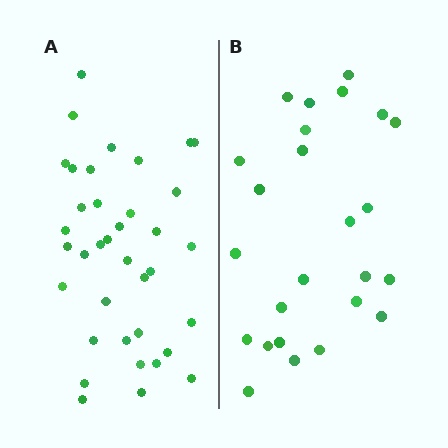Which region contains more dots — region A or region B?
Region A (the left region) has more dots.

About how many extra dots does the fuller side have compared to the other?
Region A has roughly 12 or so more dots than region B.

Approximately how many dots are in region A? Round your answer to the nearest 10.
About 40 dots. (The exact count is 37, which rounds to 40.)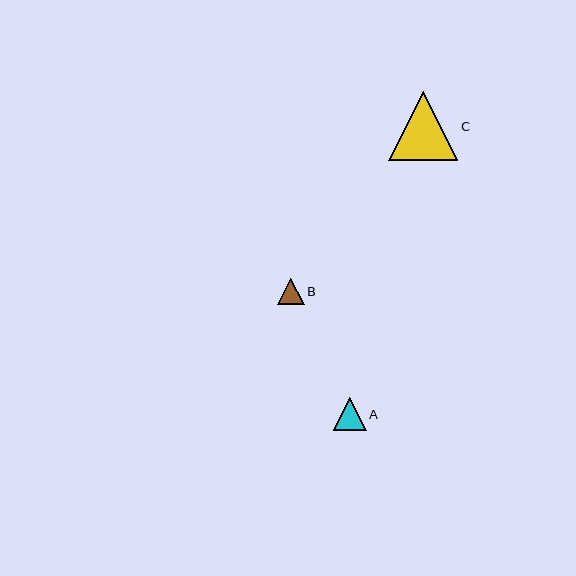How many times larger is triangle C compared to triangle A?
Triangle C is approximately 2.1 times the size of triangle A.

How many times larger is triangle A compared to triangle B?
Triangle A is approximately 1.2 times the size of triangle B.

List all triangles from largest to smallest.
From largest to smallest: C, A, B.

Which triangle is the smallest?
Triangle B is the smallest with a size of approximately 27 pixels.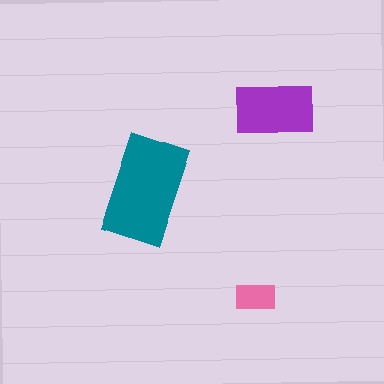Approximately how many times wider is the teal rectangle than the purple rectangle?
About 1.5 times wider.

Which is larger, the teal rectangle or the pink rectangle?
The teal one.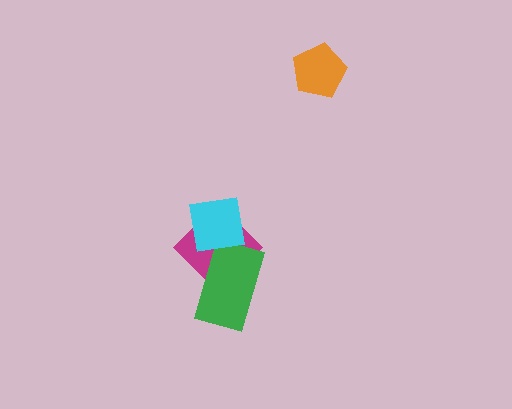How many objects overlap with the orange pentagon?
0 objects overlap with the orange pentagon.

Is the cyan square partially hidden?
No, no other shape covers it.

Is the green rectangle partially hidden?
Yes, it is partially covered by another shape.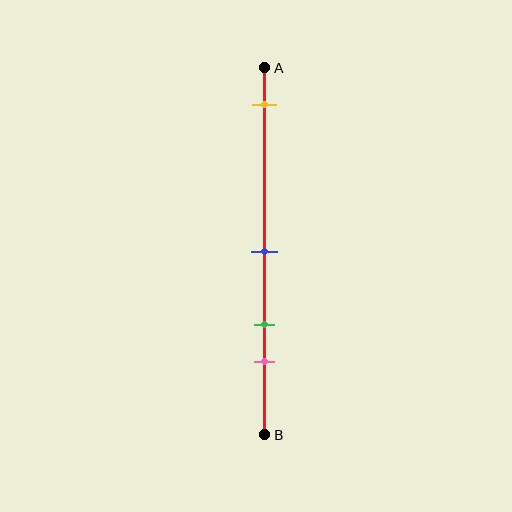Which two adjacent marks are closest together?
The green and pink marks are the closest adjacent pair.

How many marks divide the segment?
There are 4 marks dividing the segment.